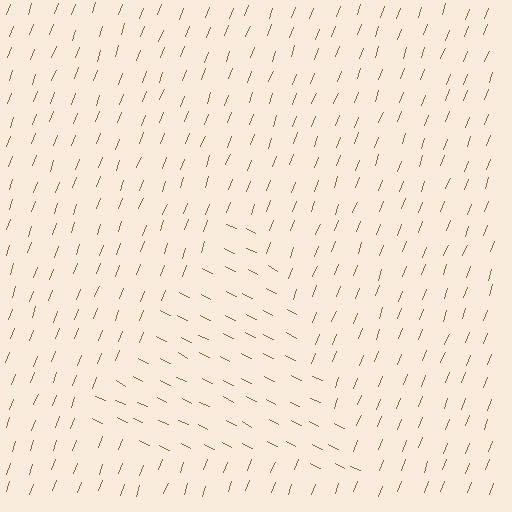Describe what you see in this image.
The image is filled with small brown line segments. A triangle region in the image has lines oriented differently from the surrounding lines, creating a visible texture boundary.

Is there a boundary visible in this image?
Yes, there is a texture boundary formed by a change in line orientation.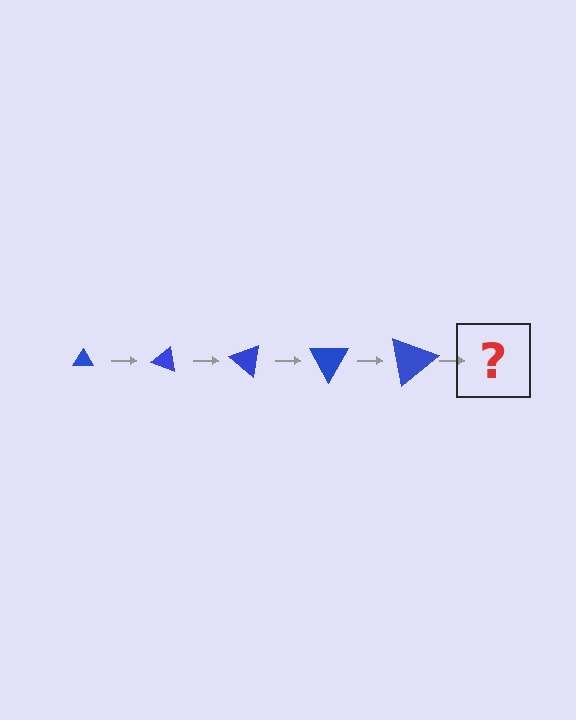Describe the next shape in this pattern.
It should be a triangle, larger than the previous one and rotated 100 degrees from the start.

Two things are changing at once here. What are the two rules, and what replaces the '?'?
The two rules are that the triangle grows larger each step and it rotates 20 degrees each step. The '?' should be a triangle, larger than the previous one and rotated 100 degrees from the start.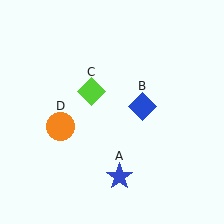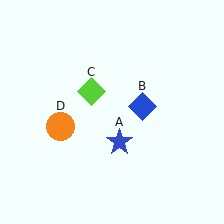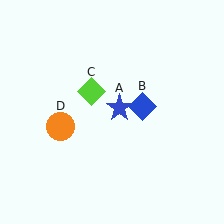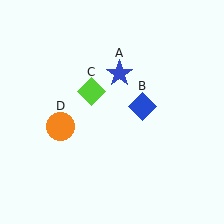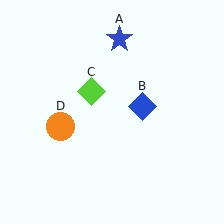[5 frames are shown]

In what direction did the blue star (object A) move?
The blue star (object A) moved up.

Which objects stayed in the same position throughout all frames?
Blue diamond (object B) and lime diamond (object C) and orange circle (object D) remained stationary.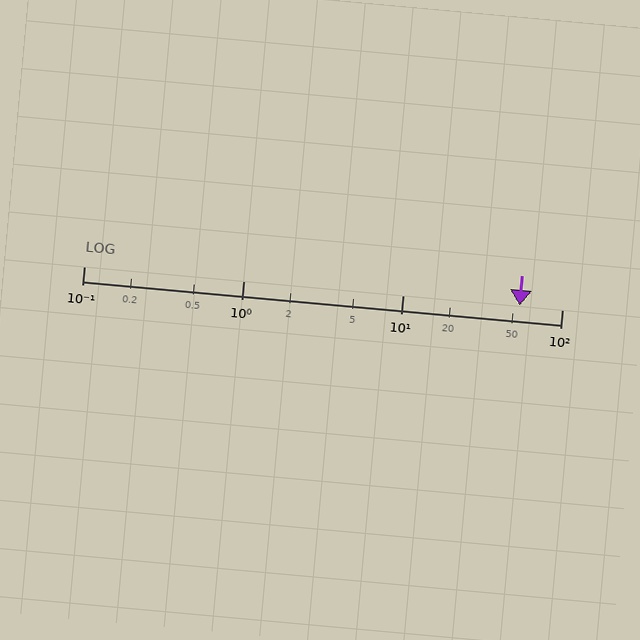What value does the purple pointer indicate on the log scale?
The pointer indicates approximately 54.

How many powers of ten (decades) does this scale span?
The scale spans 3 decades, from 0.1 to 100.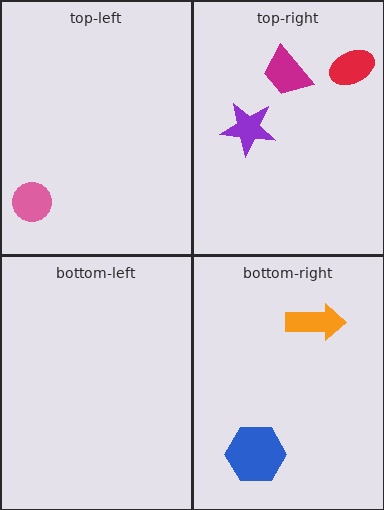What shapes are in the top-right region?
The purple star, the magenta trapezoid, the red ellipse.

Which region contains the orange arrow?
The bottom-right region.